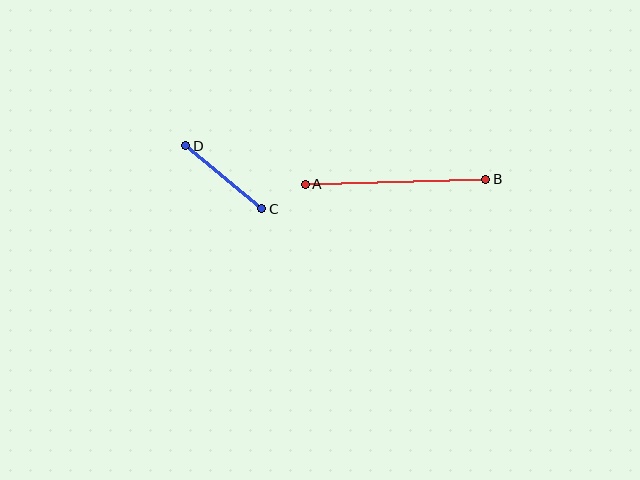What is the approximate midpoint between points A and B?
The midpoint is at approximately (395, 182) pixels.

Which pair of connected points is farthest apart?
Points A and B are farthest apart.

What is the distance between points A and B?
The distance is approximately 180 pixels.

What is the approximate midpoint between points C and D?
The midpoint is at approximately (224, 177) pixels.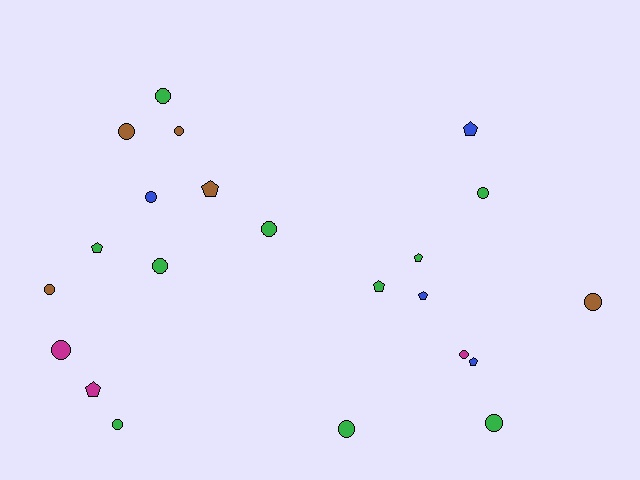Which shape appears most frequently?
Circle, with 14 objects.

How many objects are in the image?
There are 22 objects.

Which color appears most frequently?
Green, with 10 objects.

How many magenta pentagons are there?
There is 1 magenta pentagon.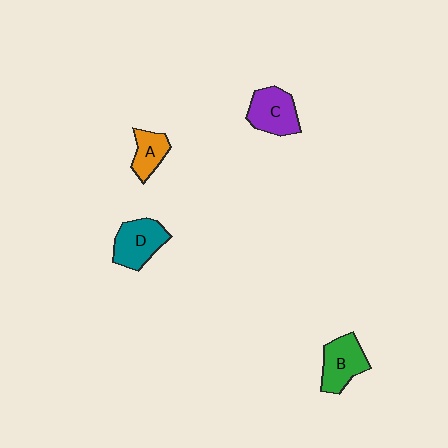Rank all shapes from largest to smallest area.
From largest to smallest: D (teal), C (purple), B (green), A (orange).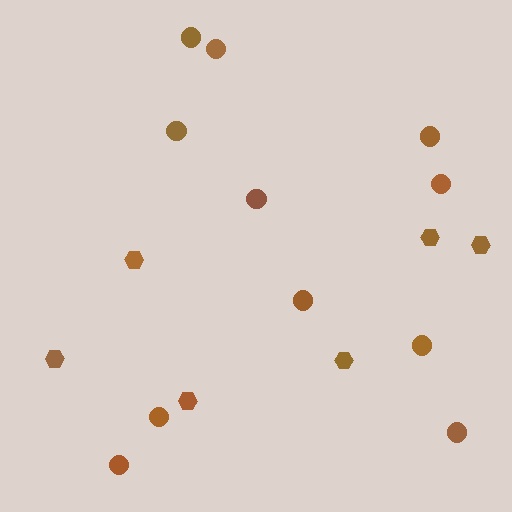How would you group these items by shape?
There are 2 groups: one group of circles (11) and one group of hexagons (6).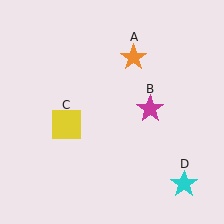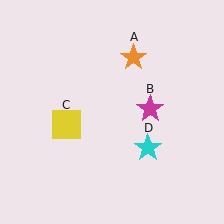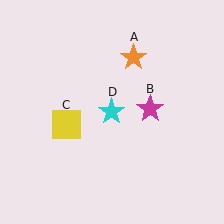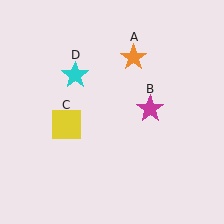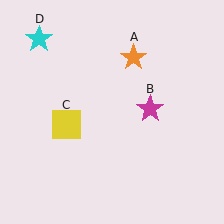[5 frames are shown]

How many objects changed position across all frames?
1 object changed position: cyan star (object D).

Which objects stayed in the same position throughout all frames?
Orange star (object A) and magenta star (object B) and yellow square (object C) remained stationary.